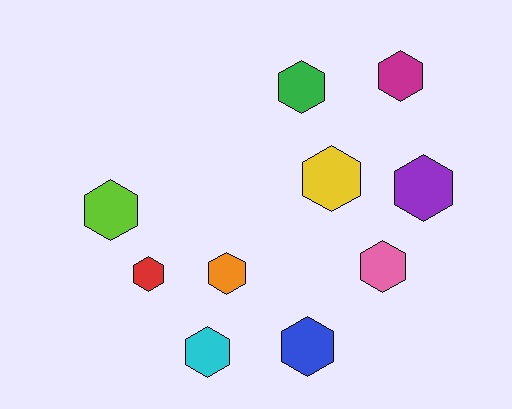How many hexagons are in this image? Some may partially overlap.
There are 10 hexagons.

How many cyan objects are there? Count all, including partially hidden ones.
There is 1 cyan object.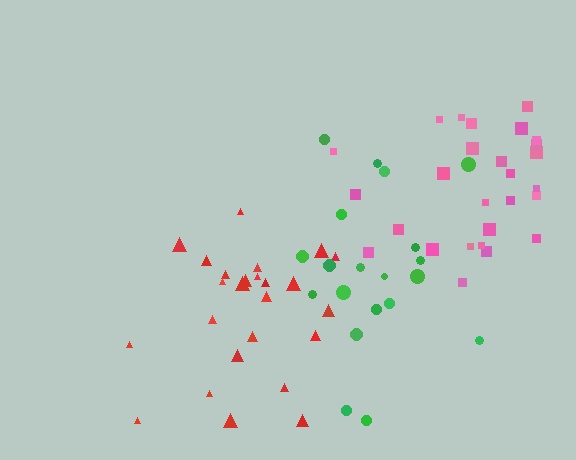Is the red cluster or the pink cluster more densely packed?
Pink.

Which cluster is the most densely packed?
Pink.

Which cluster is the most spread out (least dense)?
Green.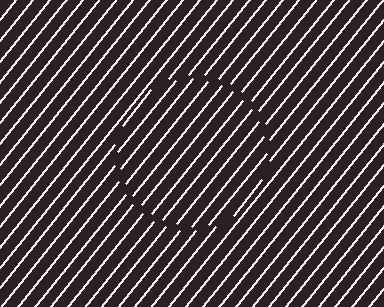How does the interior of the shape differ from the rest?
The interior of the shape contains the same grating, shifted by half a period — the contour is defined by the phase discontinuity where line-ends from the inner and outer gratings abut.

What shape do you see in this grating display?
An illusory circle. The interior of the shape contains the same grating, shifted by half a period — the contour is defined by the phase discontinuity where line-ends from the inner and outer gratings abut.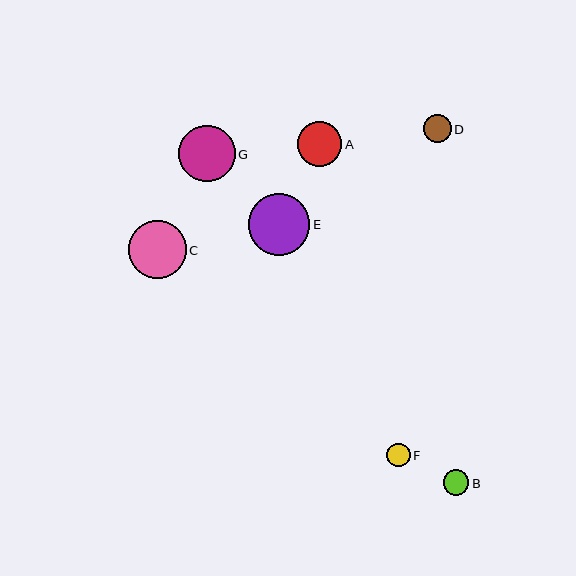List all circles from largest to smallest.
From largest to smallest: E, C, G, A, D, B, F.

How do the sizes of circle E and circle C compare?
Circle E and circle C are approximately the same size.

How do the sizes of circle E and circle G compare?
Circle E and circle G are approximately the same size.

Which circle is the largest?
Circle E is the largest with a size of approximately 62 pixels.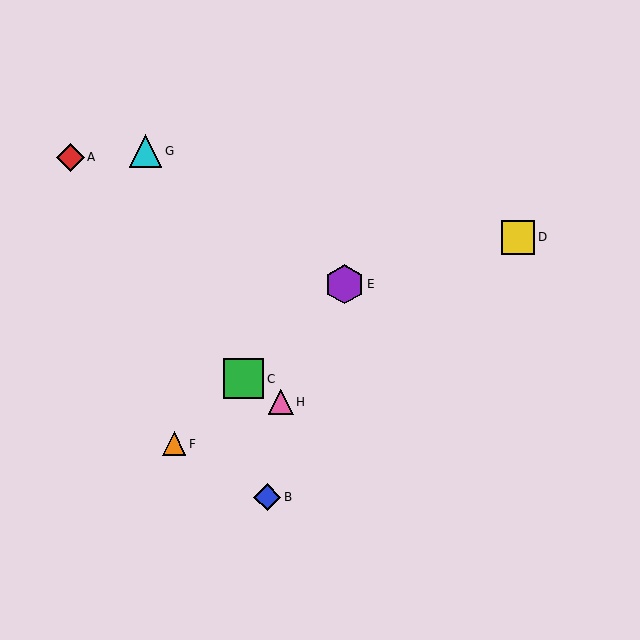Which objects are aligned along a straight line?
Objects C, E, F are aligned along a straight line.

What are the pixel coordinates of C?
Object C is at (244, 379).